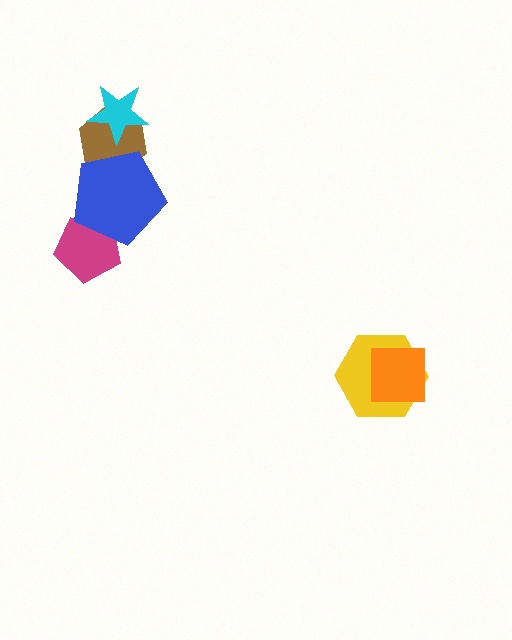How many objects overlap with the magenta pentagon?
1 object overlaps with the magenta pentagon.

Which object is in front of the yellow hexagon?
The orange square is in front of the yellow hexagon.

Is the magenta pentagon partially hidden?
Yes, it is partially covered by another shape.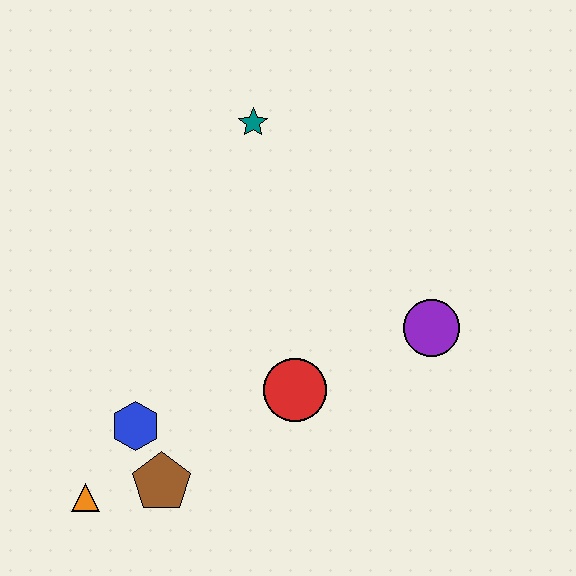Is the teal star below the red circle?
No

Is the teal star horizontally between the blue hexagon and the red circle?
Yes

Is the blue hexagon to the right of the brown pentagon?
No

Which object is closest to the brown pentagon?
The blue hexagon is closest to the brown pentagon.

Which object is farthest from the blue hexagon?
The teal star is farthest from the blue hexagon.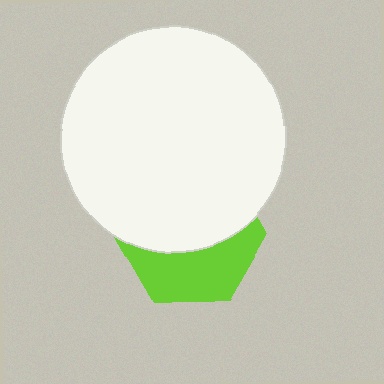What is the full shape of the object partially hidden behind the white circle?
The partially hidden object is a lime hexagon.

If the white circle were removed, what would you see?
You would see the complete lime hexagon.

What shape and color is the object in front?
The object in front is a white circle.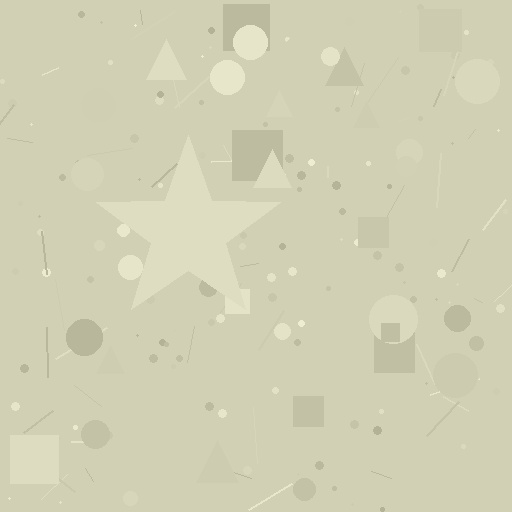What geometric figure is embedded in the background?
A star is embedded in the background.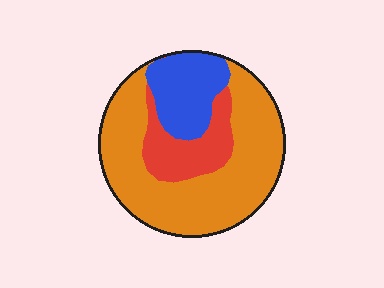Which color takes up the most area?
Orange, at roughly 65%.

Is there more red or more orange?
Orange.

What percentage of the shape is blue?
Blue takes up about one fifth (1/5) of the shape.